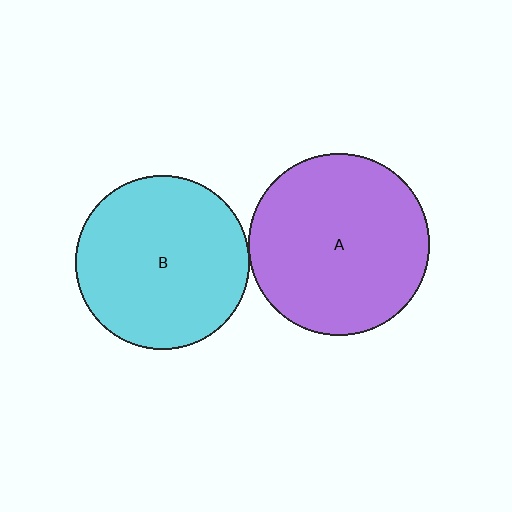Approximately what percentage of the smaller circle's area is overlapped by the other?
Approximately 5%.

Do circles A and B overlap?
Yes.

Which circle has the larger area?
Circle A (purple).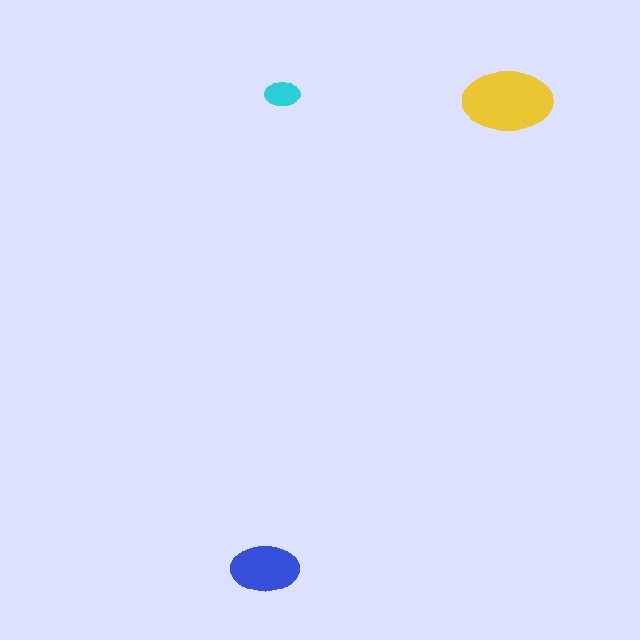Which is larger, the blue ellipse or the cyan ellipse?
The blue one.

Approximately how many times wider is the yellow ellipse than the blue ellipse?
About 1.5 times wider.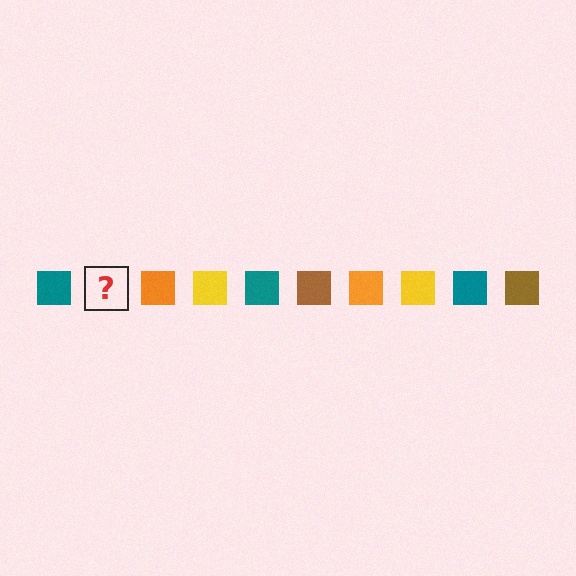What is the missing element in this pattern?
The missing element is a brown square.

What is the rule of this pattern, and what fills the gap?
The rule is that the pattern cycles through teal, brown, orange, yellow squares. The gap should be filled with a brown square.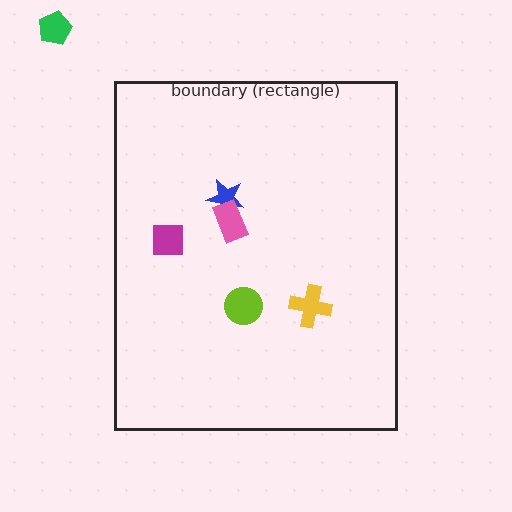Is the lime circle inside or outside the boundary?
Inside.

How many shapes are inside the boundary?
5 inside, 1 outside.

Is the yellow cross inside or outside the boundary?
Inside.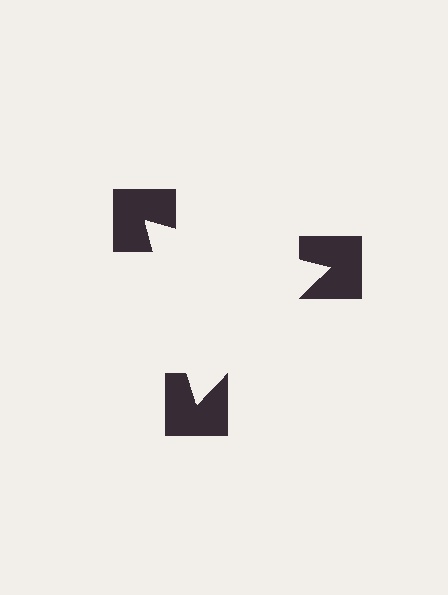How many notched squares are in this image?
There are 3 — one at each vertex of the illusory triangle.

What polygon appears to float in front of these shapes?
An illusory triangle — its edges are inferred from the aligned wedge cuts in the notched squares, not physically drawn.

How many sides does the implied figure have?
3 sides.